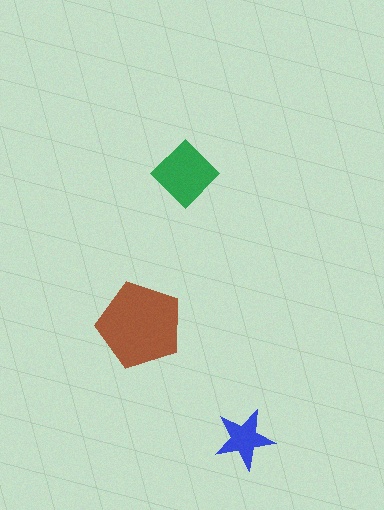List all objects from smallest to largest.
The blue star, the green diamond, the brown pentagon.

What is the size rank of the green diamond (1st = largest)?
2nd.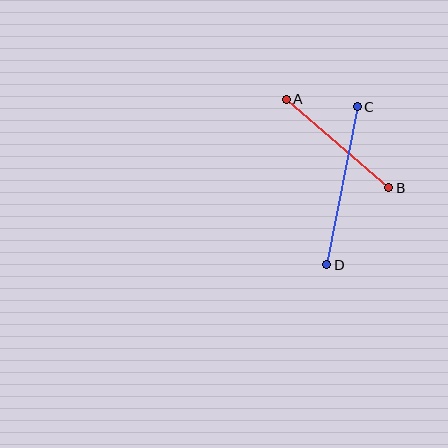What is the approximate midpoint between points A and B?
The midpoint is at approximately (337, 144) pixels.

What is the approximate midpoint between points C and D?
The midpoint is at approximately (342, 186) pixels.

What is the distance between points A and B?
The distance is approximately 136 pixels.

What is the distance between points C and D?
The distance is approximately 161 pixels.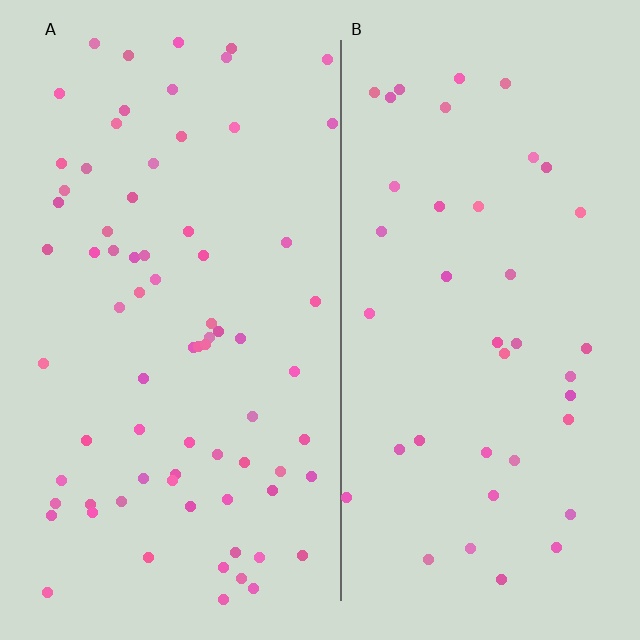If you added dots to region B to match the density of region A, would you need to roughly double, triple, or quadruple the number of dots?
Approximately double.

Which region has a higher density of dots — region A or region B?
A (the left).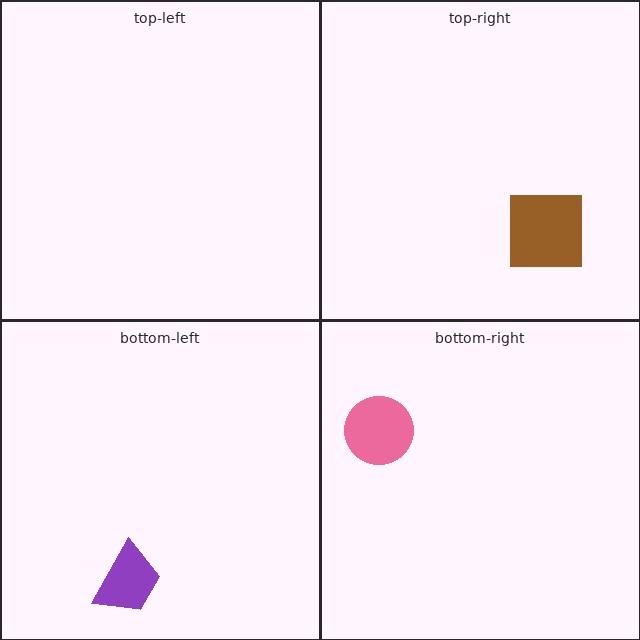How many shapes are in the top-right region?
1.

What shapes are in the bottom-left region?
The purple trapezoid.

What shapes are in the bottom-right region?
The pink circle.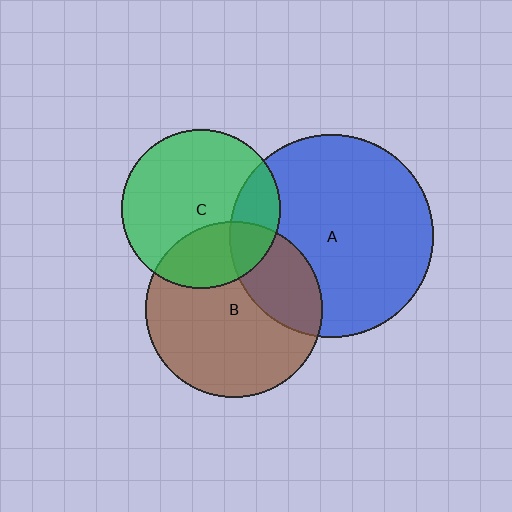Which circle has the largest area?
Circle A (blue).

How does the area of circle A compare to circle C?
Approximately 1.6 times.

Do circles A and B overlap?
Yes.